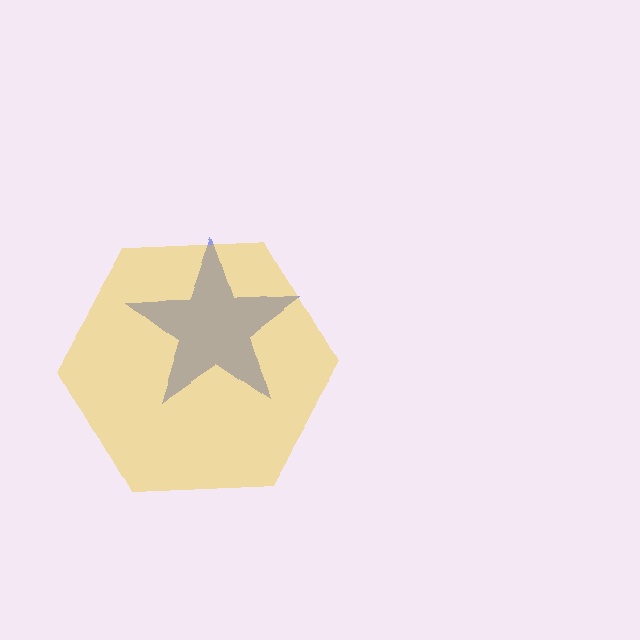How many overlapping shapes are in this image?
There are 2 overlapping shapes in the image.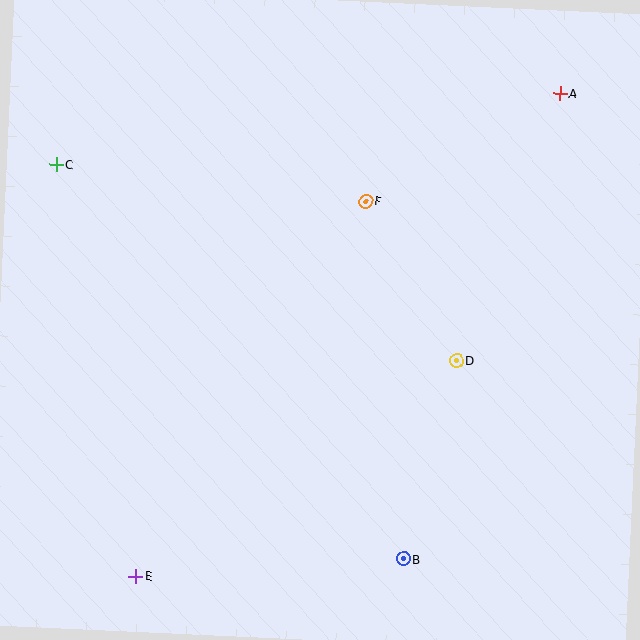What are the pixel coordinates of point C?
Point C is at (56, 164).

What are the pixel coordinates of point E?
Point E is at (136, 576).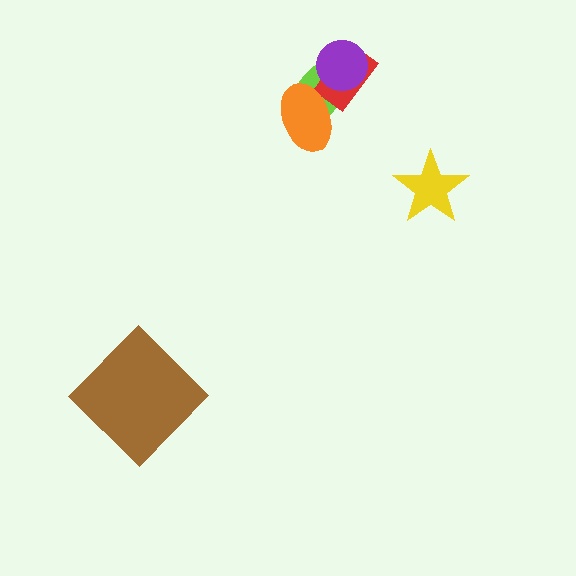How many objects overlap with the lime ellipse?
3 objects overlap with the lime ellipse.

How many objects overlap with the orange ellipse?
2 objects overlap with the orange ellipse.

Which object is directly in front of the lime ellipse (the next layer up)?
The red rectangle is directly in front of the lime ellipse.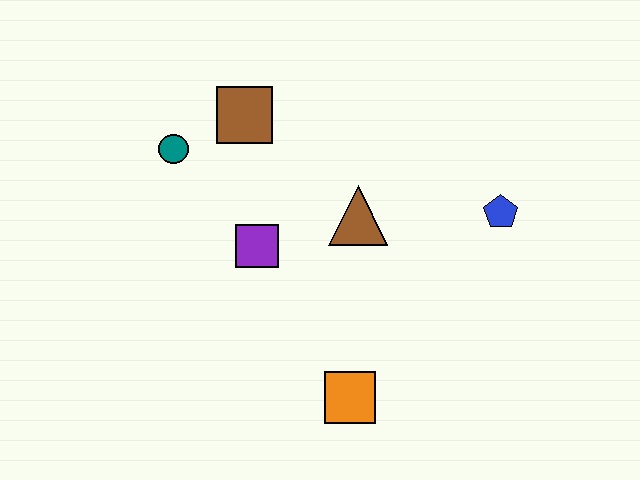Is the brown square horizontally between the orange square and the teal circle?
Yes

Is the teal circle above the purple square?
Yes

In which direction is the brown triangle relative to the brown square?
The brown triangle is to the right of the brown square.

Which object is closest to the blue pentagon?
The brown triangle is closest to the blue pentagon.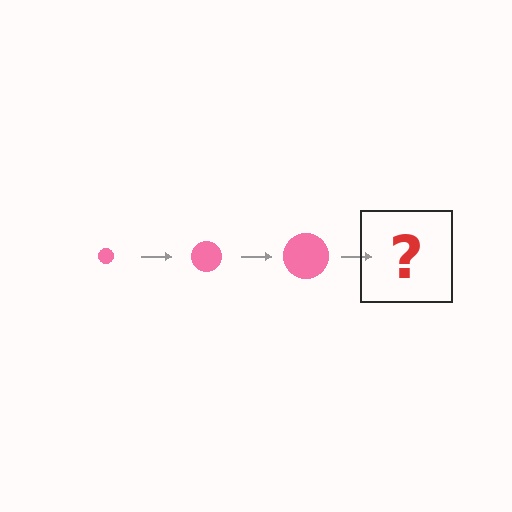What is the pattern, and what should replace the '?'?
The pattern is that the circle gets progressively larger each step. The '?' should be a pink circle, larger than the previous one.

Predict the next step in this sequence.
The next step is a pink circle, larger than the previous one.